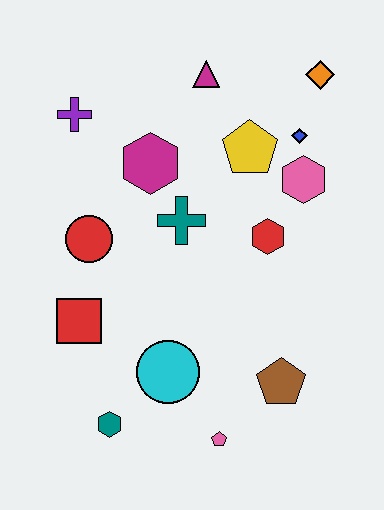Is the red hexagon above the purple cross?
No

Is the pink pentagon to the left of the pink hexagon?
Yes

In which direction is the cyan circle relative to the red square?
The cyan circle is to the right of the red square.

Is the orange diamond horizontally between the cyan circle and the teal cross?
No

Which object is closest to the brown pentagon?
The pink pentagon is closest to the brown pentagon.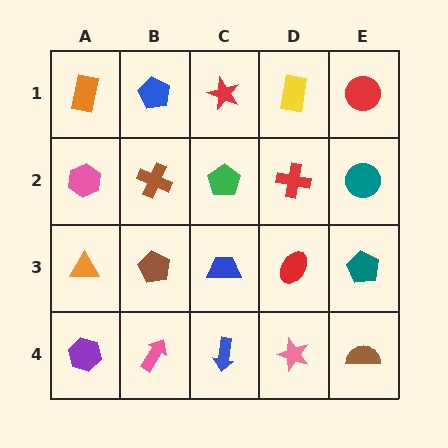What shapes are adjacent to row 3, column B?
A brown cross (row 2, column B), a pink arrow (row 4, column B), an orange triangle (row 3, column A), a blue trapezoid (row 3, column C).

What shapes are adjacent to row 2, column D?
A yellow rectangle (row 1, column D), a red ellipse (row 3, column D), a green pentagon (row 2, column C), a teal circle (row 2, column E).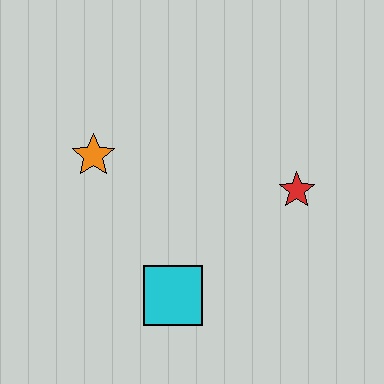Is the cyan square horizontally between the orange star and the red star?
Yes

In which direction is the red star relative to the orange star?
The red star is to the right of the orange star.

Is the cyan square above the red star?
No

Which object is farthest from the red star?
The orange star is farthest from the red star.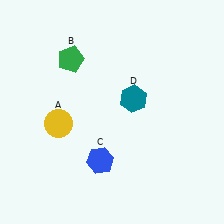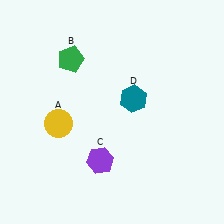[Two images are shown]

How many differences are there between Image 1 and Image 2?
There is 1 difference between the two images.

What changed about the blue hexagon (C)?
In Image 1, C is blue. In Image 2, it changed to purple.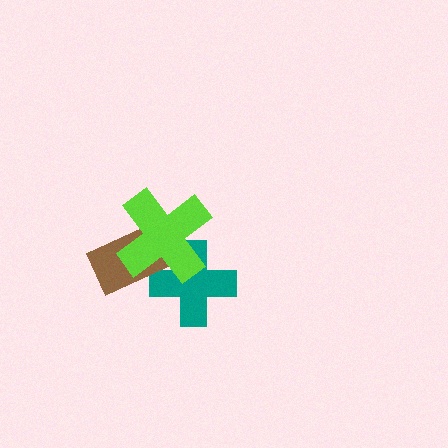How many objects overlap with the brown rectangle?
2 objects overlap with the brown rectangle.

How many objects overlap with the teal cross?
2 objects overlap with the teal cross.